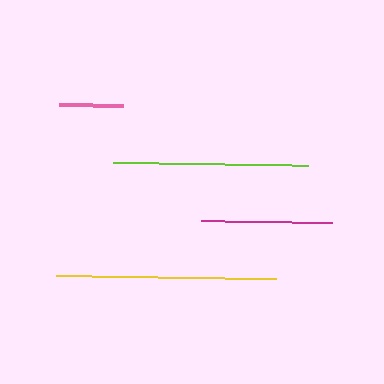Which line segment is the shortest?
The pink line is the shortest at approximately 64 pixels.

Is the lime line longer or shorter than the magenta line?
The lime line is longer than the magenta line.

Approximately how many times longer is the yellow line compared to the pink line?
The yellow line is approximately 3.5 times the length of the pink line.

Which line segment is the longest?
The yellow line is the longest at approximately 220 pixels.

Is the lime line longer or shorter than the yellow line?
The yellow line is longer than the lime line.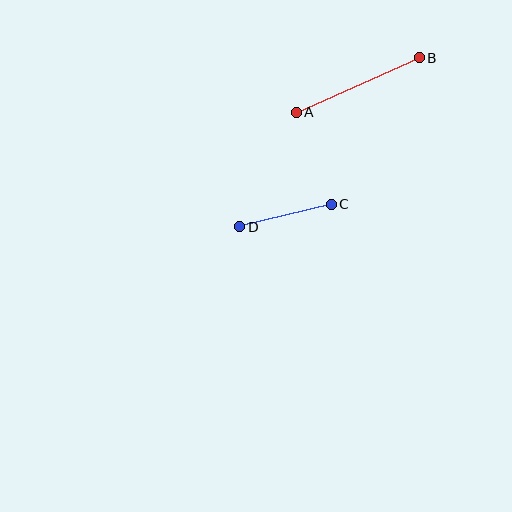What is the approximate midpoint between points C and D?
The midpoint is at approximately (285, 215) pixels.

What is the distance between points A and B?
The distance is approximately 135 pixels.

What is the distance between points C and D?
The distance is approximately 95 pixels.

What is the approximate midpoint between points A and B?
The midpoint is at approximately (358, 85) pixels.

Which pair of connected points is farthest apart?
Points A and B are farthest apart.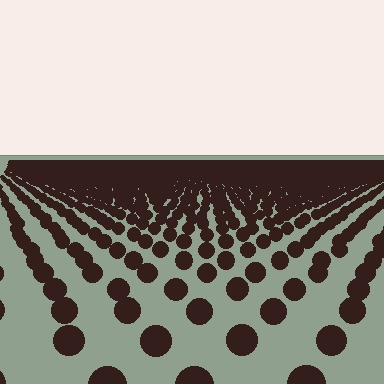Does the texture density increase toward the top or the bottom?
Density increases toward the top.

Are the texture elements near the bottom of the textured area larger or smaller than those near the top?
Larger. Near the bottom, elements are closer to the viewer and appear at a bigger on-screen size.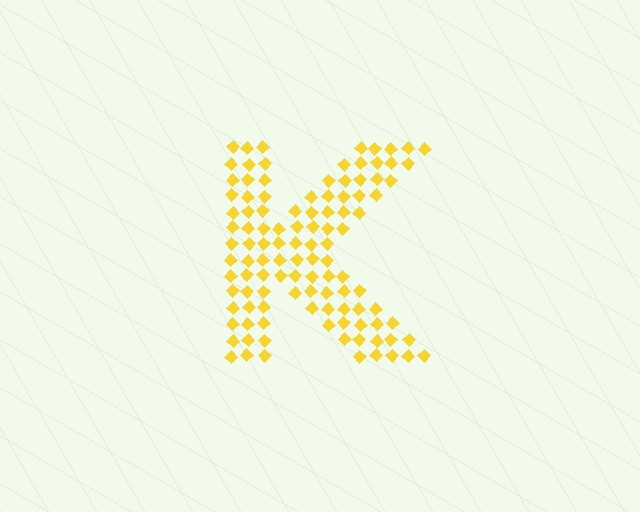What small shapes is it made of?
It is made of small diamonds.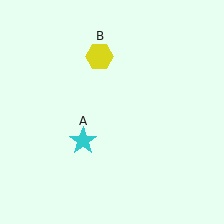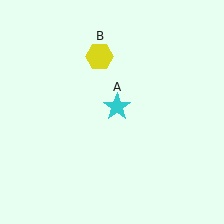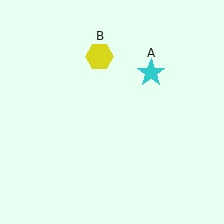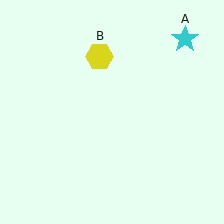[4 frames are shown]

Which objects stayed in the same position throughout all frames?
Yellow hexagon (object B) remained stationary.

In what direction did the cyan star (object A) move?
The cyan star (object A) moved up and to the right.